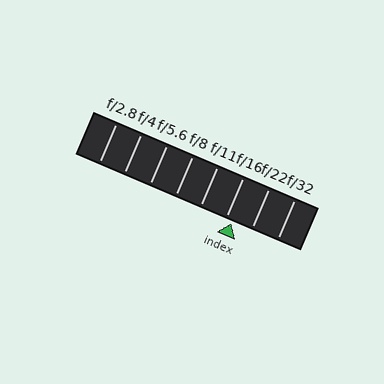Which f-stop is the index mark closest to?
The index mark is closest to f/16.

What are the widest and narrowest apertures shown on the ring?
The widest aperture shown is f/2.8 and the narrowest is f/32.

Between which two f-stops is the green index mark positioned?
The index mark is between f/16 and f/22.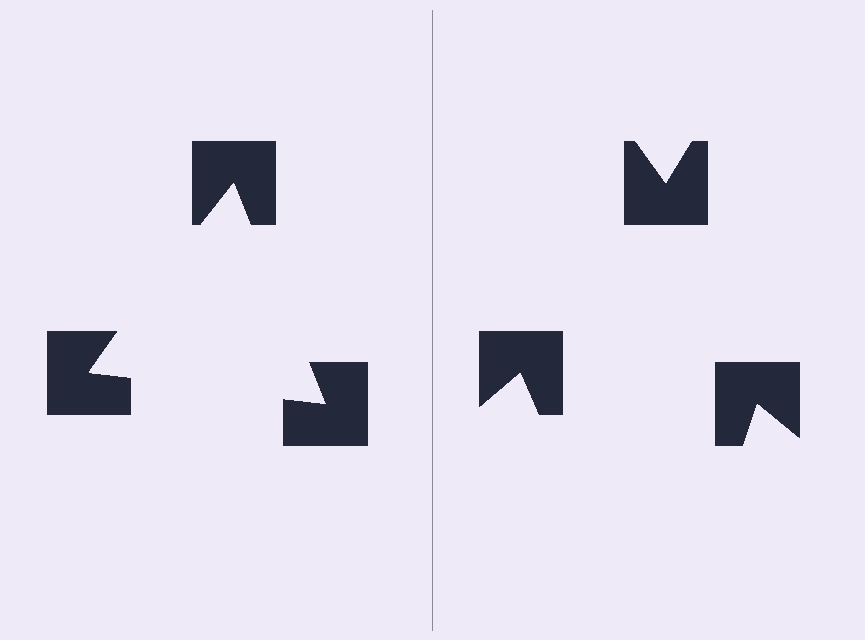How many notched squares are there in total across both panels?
6 — 3 on each side.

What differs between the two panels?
The notched squares are positioned identically on both sides; only the wedge orientations differ. On the left they align to a triangle; on the right they are misaligned.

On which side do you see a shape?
An illusory triangle appears on the left side. On the right side the wedge cuts are rotated, so no coherent shape forms.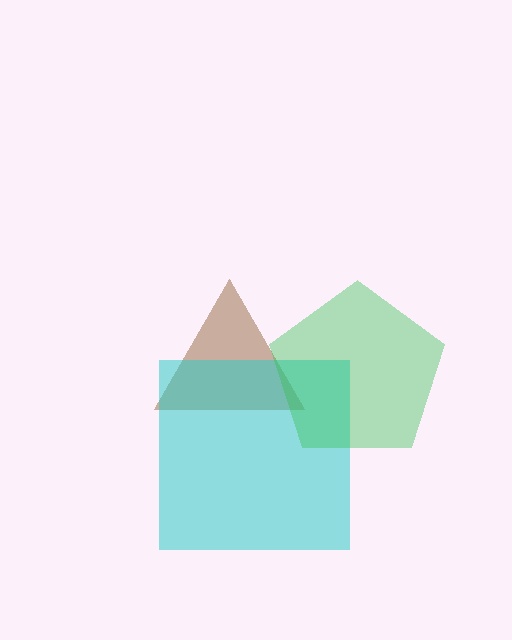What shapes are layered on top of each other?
The layered shapes are: a brown triangle, a cyan square, a green pentagon.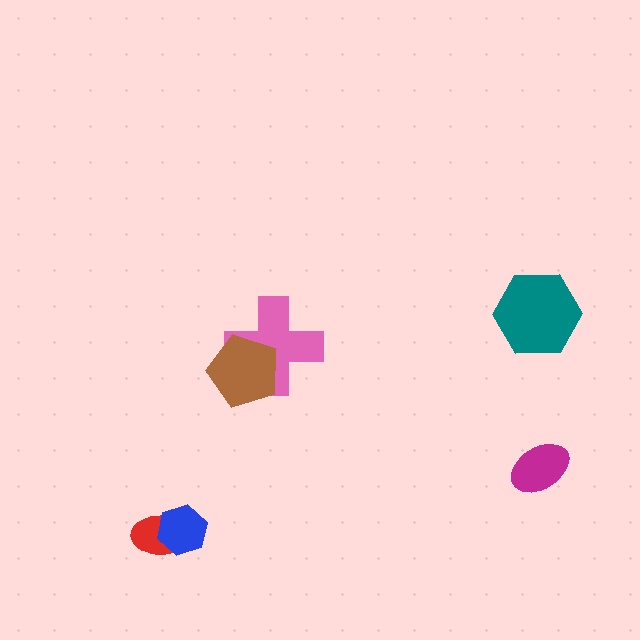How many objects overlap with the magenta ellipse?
0 objects overlap with the magenta ellipse.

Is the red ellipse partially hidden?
Yes, it is partially covered by another shape.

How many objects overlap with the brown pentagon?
1 object overlaps with the brown pentagon.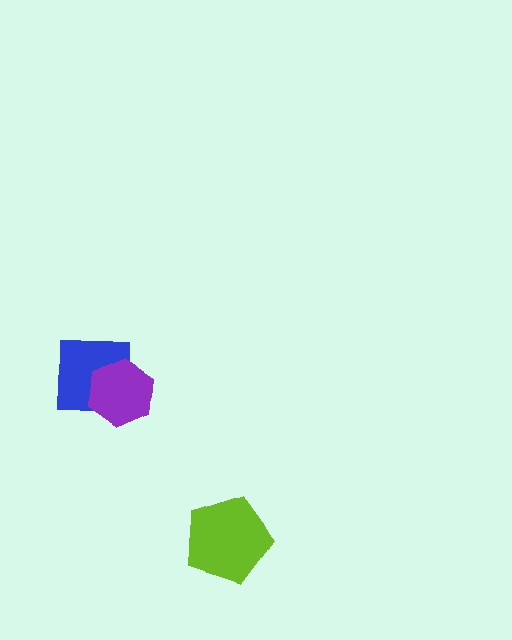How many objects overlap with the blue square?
1 object overlaps with the blue square.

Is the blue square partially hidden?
Yes, it is partially covered by another shape.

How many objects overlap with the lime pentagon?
0 objects overlap with the lime pentagon.